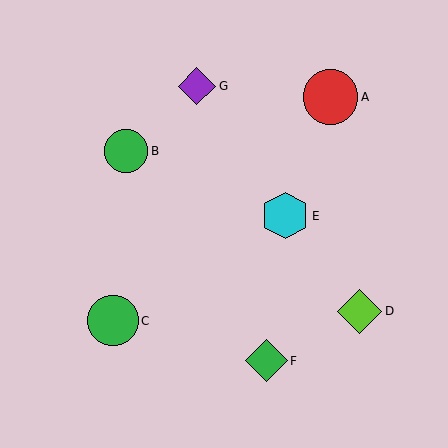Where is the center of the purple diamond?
The center of the purple diamond is at (197, 86).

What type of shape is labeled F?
Shape F is a green diamond.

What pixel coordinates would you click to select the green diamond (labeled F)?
Click at (267, 361) to select the green diamond F.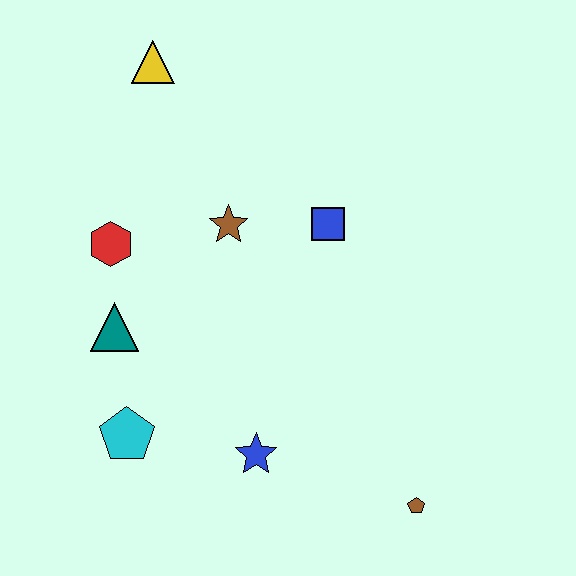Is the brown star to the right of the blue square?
No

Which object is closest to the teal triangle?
The red hexagon is closest to the teal triangle.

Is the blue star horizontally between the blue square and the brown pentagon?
No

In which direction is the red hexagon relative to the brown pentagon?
The red hexagon is to the left of the brown pentagon.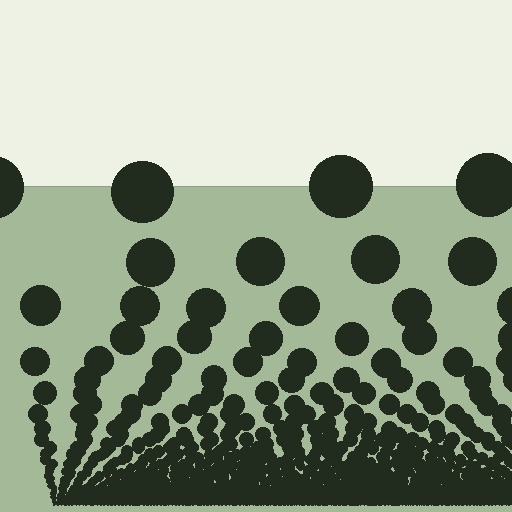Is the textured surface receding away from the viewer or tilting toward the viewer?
The surface appears to tilt toward the viewer. Texture elements get larger and sparser toward the top.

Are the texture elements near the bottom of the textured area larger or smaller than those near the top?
Smaller. The gradient is inverted — elements near the bottom are smaller and denser.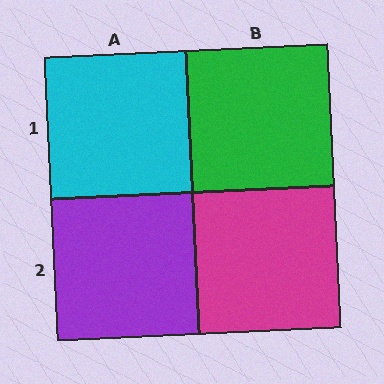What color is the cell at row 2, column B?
Magenta.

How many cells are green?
1 cell is green.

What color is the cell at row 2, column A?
Purple.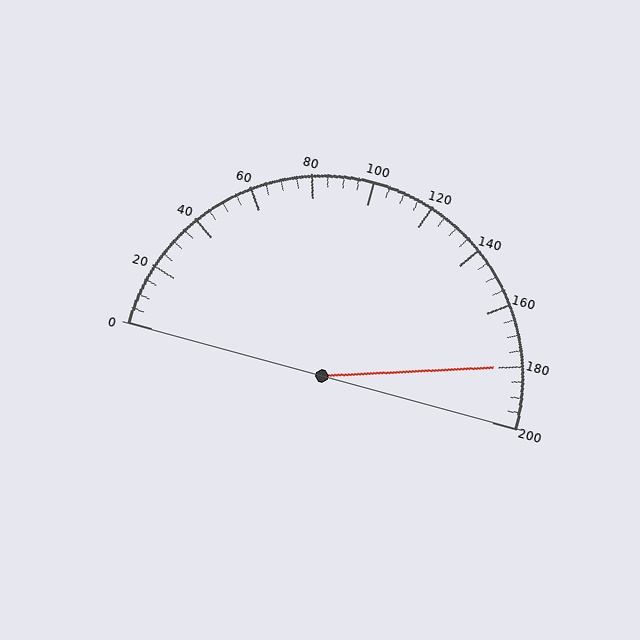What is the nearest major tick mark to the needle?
The nearest major tick mark is 180.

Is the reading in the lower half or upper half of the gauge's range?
The reading is in the upper half of the range (0 to 200).